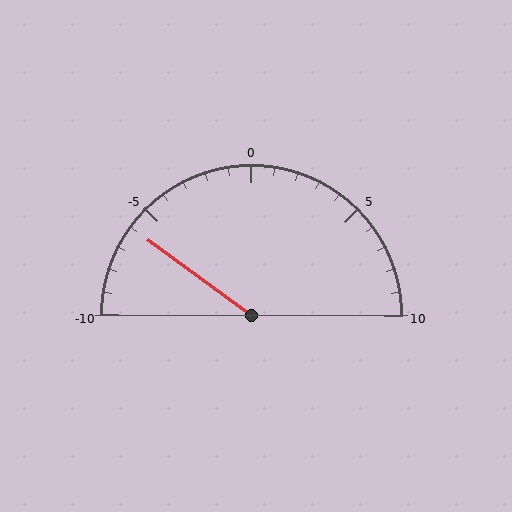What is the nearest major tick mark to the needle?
The nearest major tick mark is -5.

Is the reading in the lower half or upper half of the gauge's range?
The reading is in the lower half of the range (-10 to 10).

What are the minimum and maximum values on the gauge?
The gauge ranges from -10 to 10.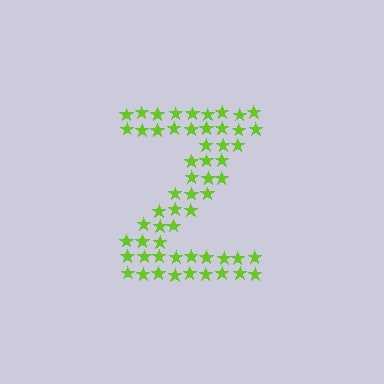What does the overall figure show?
The overall figure shows the letter Z.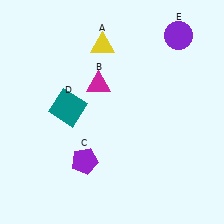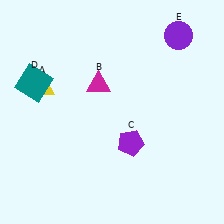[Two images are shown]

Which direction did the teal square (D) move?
The teal square (D) moved left.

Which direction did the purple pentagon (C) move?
The purple pentagon (C) moved right.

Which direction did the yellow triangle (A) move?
The yellow triangle (A) moved left.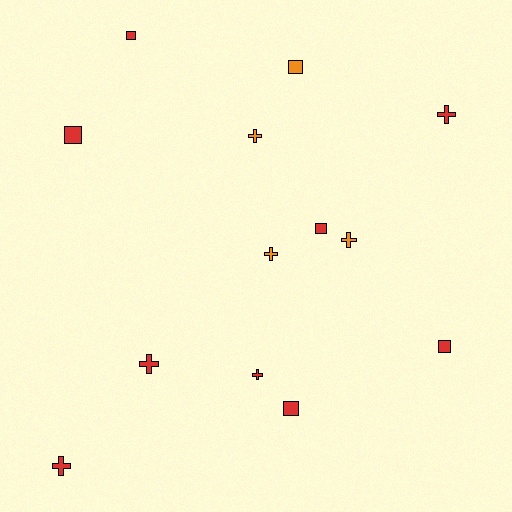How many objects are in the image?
There are 13 objects.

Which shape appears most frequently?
Cross, with 7 objects.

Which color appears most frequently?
Red, with 9 objects.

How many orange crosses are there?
There are 3 orange crosses.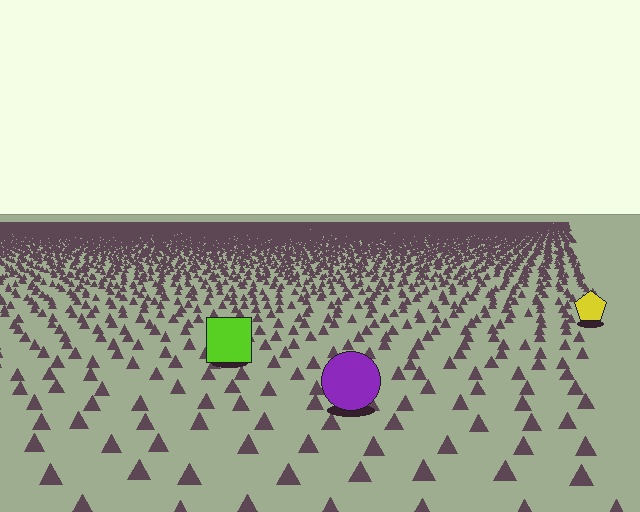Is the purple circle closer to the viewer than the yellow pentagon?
Yes. The purple circle is closer — you can tell from the texture gradient: the ground texture is coarser near it.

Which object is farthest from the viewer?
The yellow pentagon is farthest from the viewer. It appears smaller and the ground texture around it is denser.